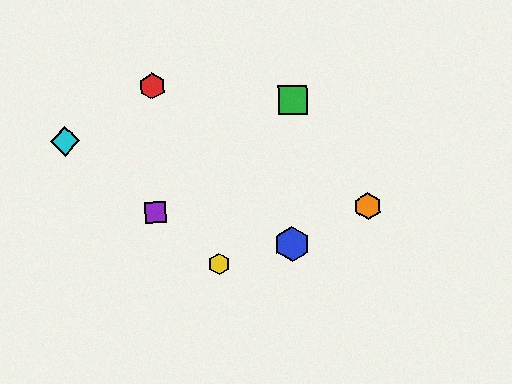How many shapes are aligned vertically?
2 shapes (the red hexagon, the purple square) are aligned vertically.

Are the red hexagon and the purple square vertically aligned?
Yes, both are at x≈152.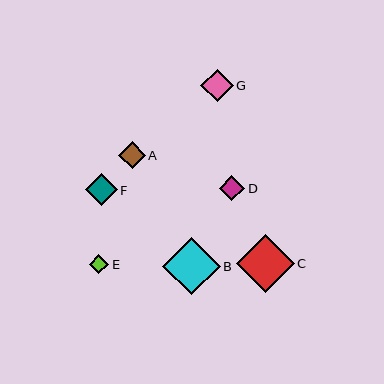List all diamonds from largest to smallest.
From largest to smallest: C, B, G, F, A, D, E.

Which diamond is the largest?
Diamond C is the largest with a size of approximately 58 pixels.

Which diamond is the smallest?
Diamond E is the smallest with a size of approximately 19 pixels.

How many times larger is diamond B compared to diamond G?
Diamond B is approximately 1.8 times the size of diamond G.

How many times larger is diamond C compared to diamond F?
Diamond C is approximately 1.8 times the size of diamond F.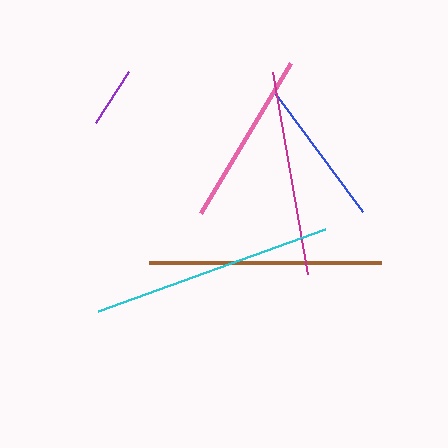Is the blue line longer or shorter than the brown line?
The brown line is longer than the blue line.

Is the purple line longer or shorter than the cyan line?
The cyan line is longer than the purple line.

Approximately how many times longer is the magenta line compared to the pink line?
The magenta line is approximately 1.2 times the length of the pink line.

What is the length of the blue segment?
The blue segment is approximately 148 pixels long.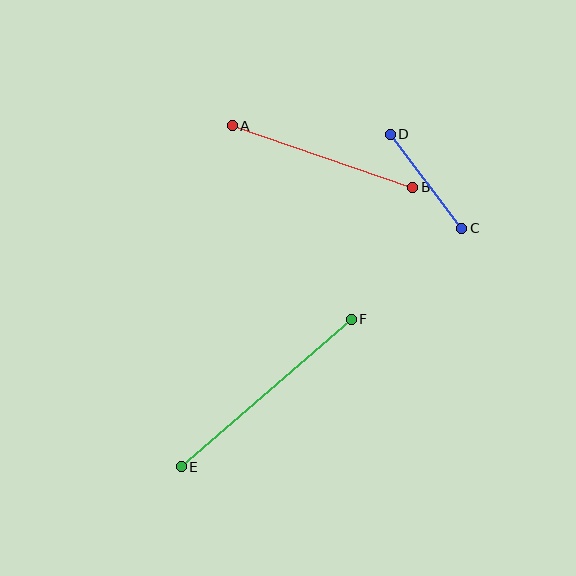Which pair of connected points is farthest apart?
Points E and F are farthest apart.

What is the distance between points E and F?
The distance is approximately 225 pixels.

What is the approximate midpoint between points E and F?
The midpoint is at approximately (266, 393) pixels.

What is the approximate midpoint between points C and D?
The midpoint is at approximately (426, 181) pixels.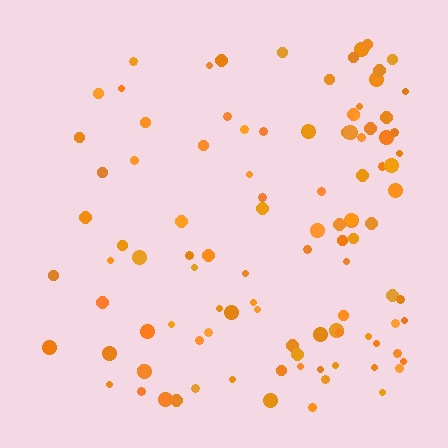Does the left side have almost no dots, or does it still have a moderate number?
Still a moderate number, just noticeably fewer than the right.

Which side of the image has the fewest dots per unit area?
The left.